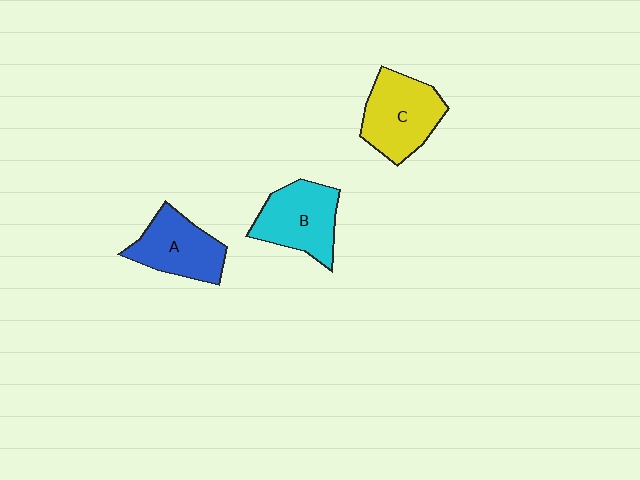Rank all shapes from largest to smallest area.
From largest to smallest: C (yellow), B (cyan), A (blue).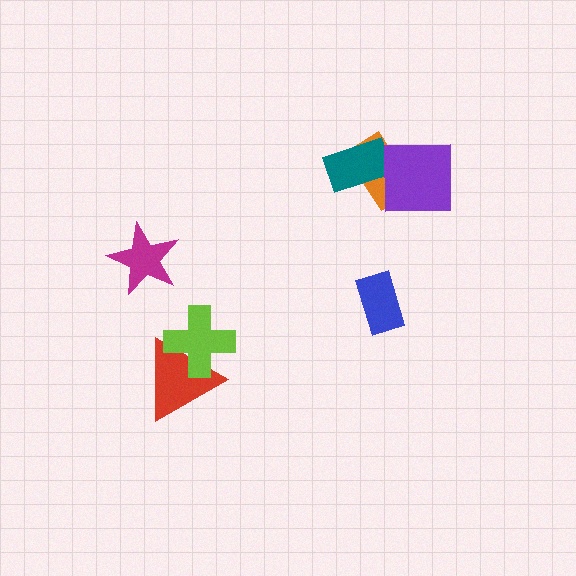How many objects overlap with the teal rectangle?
2 objects overlap with the teal rectangle.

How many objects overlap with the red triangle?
1 object overlaps with the red triangle.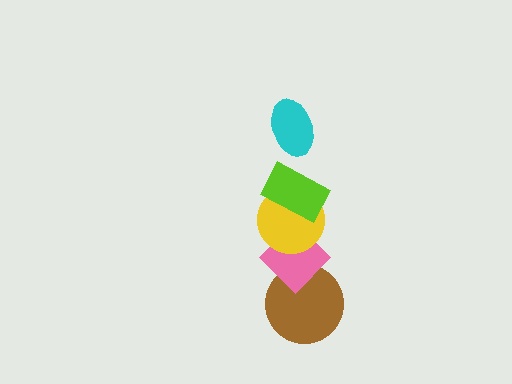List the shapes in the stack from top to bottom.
From top to bottom: the cyan ellipse, the lime rectangle, the yellow circle, the pink diamond, the brown circle.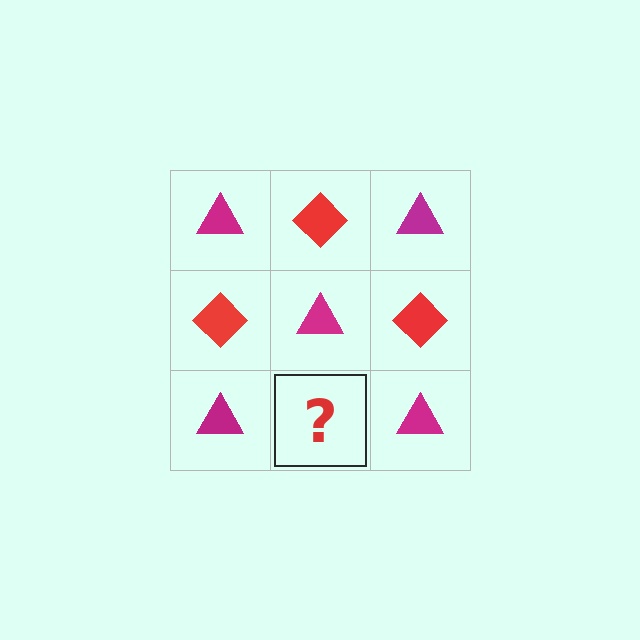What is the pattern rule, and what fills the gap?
The rule is that it alternates magenta triangle and red diamond in a checkerboard pattern. The gap should be filled with a red diamond.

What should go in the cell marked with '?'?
The missing cell should contain a red diamond.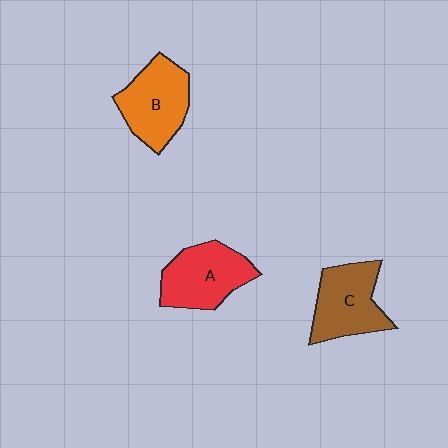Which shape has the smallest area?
Shape C (brown).